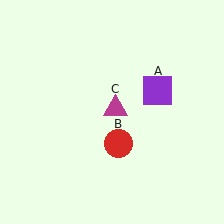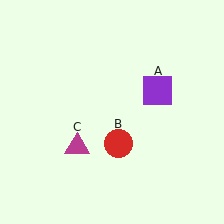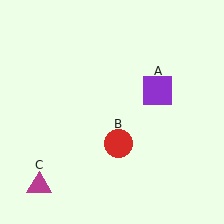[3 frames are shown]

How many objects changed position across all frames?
1 object changed position: magenta triangle (object C).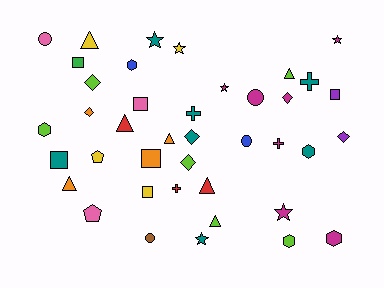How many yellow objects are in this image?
There are 4 yellow objects.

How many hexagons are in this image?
There are 5 hexagons.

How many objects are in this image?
There are 40 objects.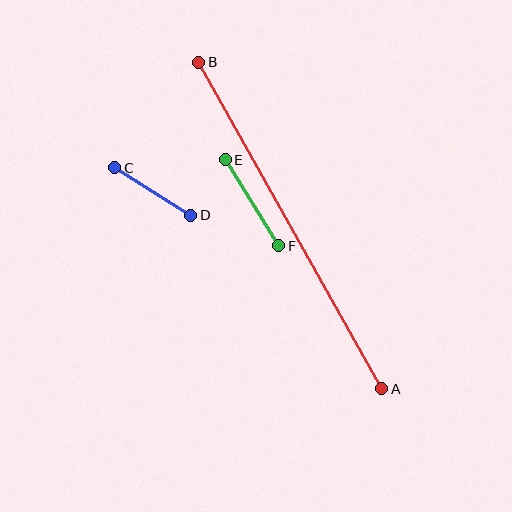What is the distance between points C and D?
The distance is approximately 90 pixels.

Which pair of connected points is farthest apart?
Points A and B are farthest apart.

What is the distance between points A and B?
The distance is approximately 374 pixels.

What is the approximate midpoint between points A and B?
The midpoint is at approximately (290, 226) pixels.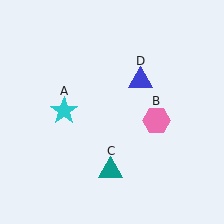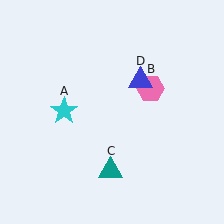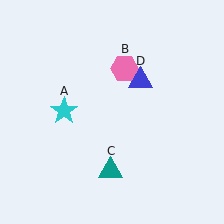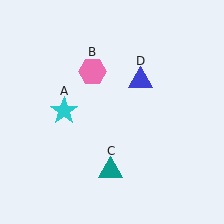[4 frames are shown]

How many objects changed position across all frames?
1 object changed position: pink hexagon (object B).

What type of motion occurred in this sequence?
The pink hexagon (object B) rotated counterclockwise around the center of the scene.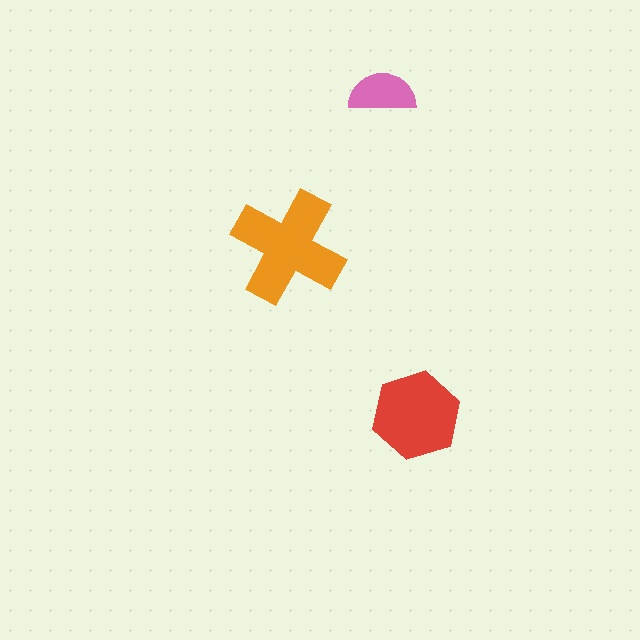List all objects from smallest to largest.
The pink semicircle, the red hexagon, the orange cross.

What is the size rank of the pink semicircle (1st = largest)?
3rd.